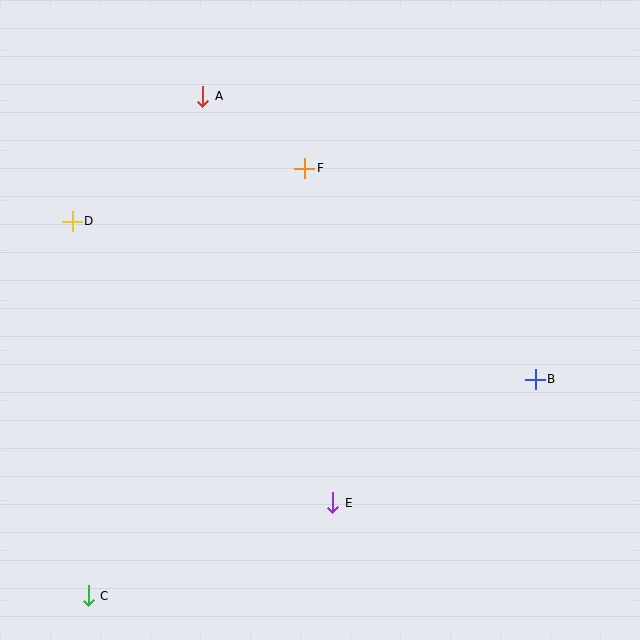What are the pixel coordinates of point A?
Point A is at (203, 96).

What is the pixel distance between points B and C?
The distance between B and C is 497 pixels.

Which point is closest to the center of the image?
Point F at (305, 168) is closest to the center.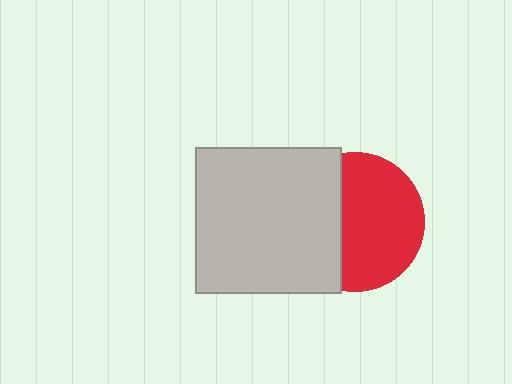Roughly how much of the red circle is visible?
About half of it is visible (roughly 62%).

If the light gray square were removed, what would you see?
You would see the complete red circle.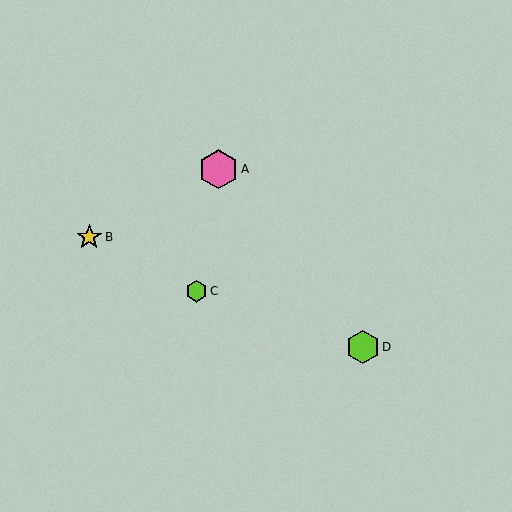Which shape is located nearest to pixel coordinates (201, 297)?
The lime hexagon (labeled C) at (196, 291) is nearest to that location.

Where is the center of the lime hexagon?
The center of the lime hexagon is at (363, 347).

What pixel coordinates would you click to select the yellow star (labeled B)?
Click at (89, 237) to select the yellow star B.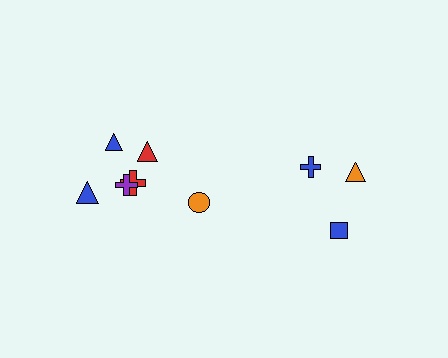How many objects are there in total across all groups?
There are 9 objects.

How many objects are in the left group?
There are 6 objects.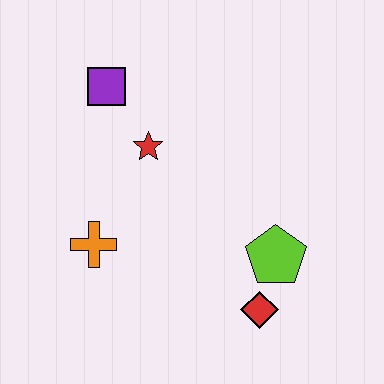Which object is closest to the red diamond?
The lime pentagon is closest to the red diamond.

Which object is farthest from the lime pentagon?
The purple square is farthest from the lime pentagon.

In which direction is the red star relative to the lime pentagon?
The red star is to the left of the lime pentagon.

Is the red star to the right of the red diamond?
No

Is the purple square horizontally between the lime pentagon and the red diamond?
No